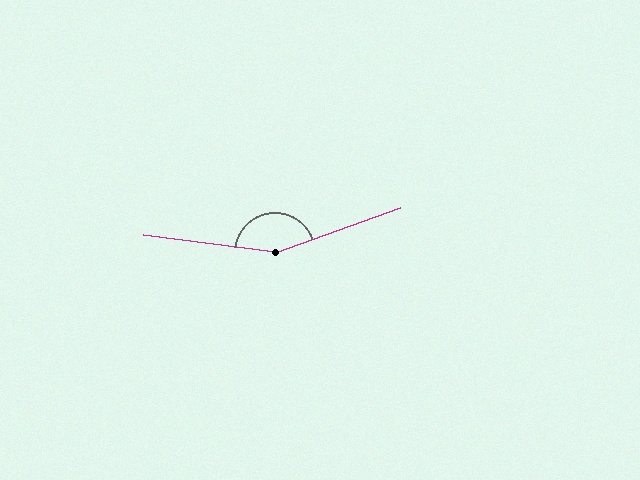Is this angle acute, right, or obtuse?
It is obtuse.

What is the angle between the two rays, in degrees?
Approximately 153 degrees.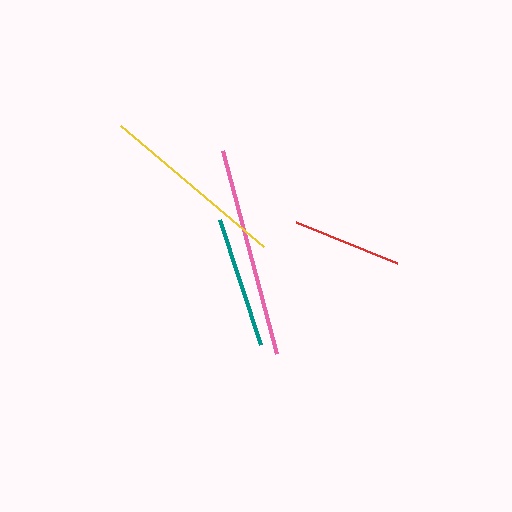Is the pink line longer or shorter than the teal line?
The pink line is longer than the teal line.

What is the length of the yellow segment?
The yellow segment is approximately 188 pixels long.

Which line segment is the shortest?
The red line is the shortest at approximately 109 pixels.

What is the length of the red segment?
The red segment is approximately 109 pixels long.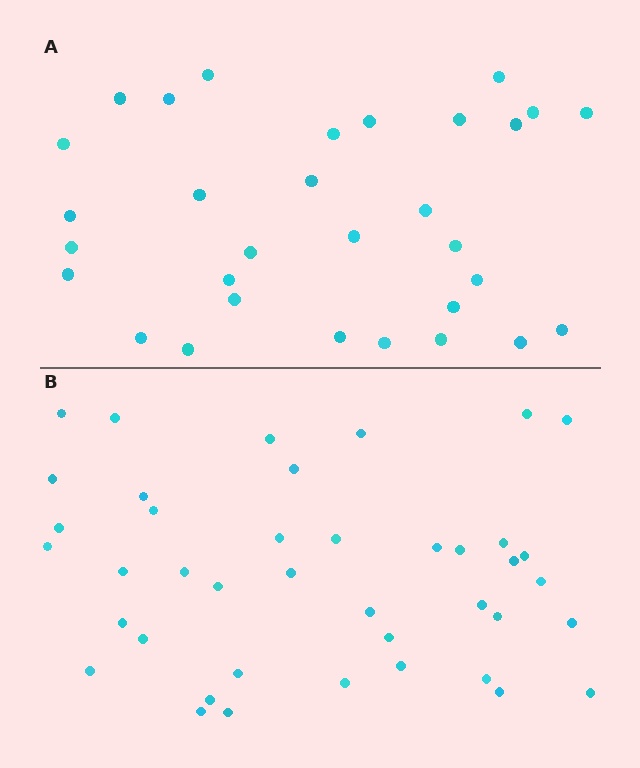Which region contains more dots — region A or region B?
Region B (the bottom region) has more dots.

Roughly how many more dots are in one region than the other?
Region B has roughly 10 or so more dots than region A.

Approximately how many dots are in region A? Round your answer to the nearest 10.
About 30 dots. (The exact count is 31, which rounds to 30.)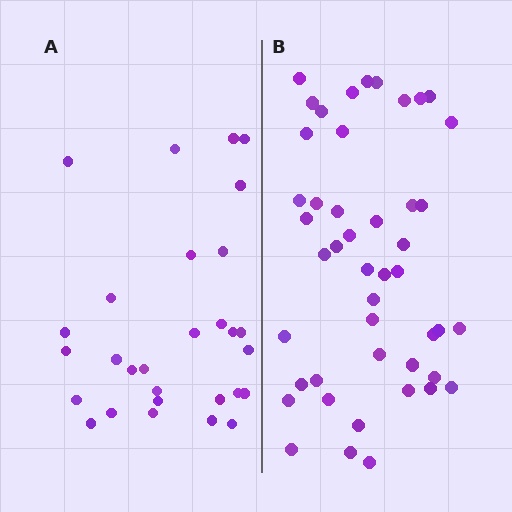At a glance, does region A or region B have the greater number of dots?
Region B (the right region) has more dots.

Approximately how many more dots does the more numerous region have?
Region B has approximately 15 more dots than region A.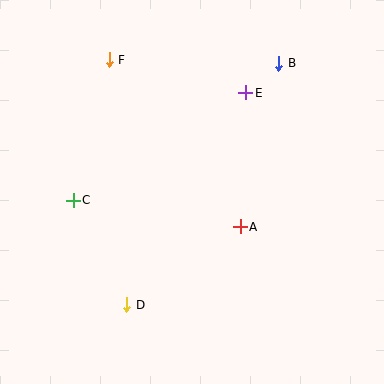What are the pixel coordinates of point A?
Point A is at (240, 227).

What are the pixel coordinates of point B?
Point B is at (279, 63).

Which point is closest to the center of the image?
Point A at (240, 227) is closest to the center.